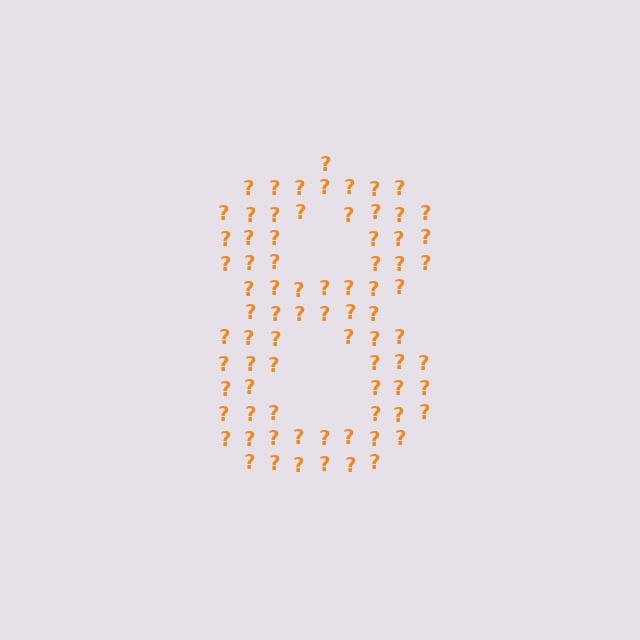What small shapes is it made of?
It is made of small question marks.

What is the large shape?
The large shape is the digit 8.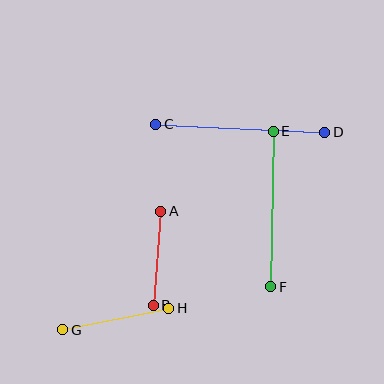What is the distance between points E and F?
The distance is approximately 155 pixels.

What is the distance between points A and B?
The distance is approximately 94 pixels.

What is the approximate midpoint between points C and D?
The midpoint is at approximately (240, 128) pixels.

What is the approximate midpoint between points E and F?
The midpoint is at approximately (272, 209) pixels.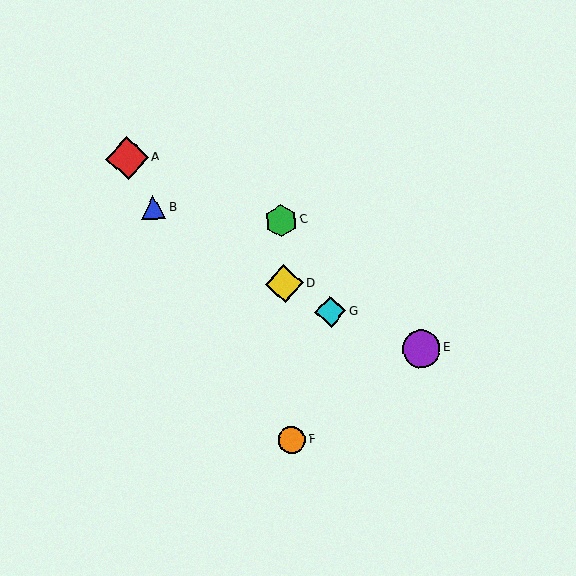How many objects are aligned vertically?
3 objects (C, D, F) are aligned vertically.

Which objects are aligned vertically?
Objects C, D, F are aligned vertically.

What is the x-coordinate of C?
Object C is at x≈281.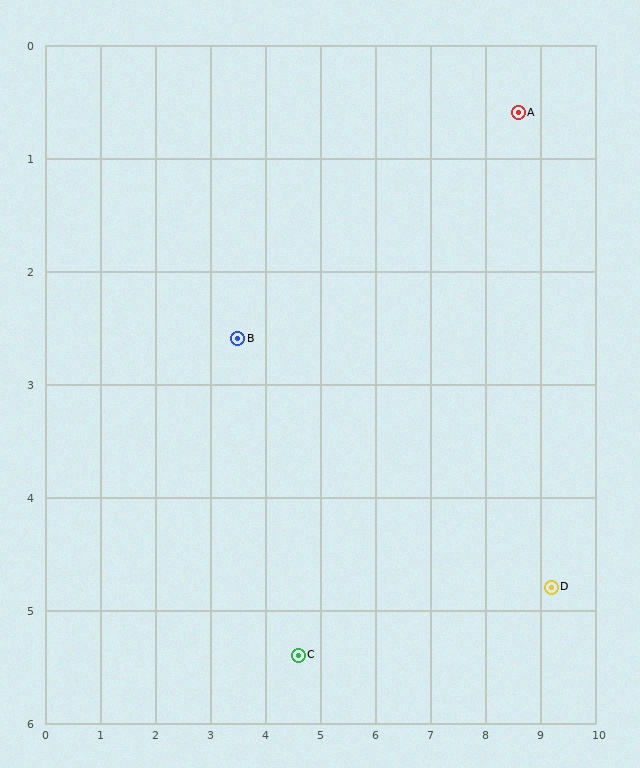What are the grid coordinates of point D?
Point D is at approximately (9.2, 4.8).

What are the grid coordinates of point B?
Point B is at approximately (3.5, 2.6).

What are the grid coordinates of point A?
Point A is at approximately (8.6, 0.6).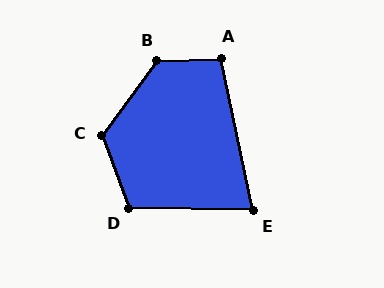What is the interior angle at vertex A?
Approximately 100 degrees (obtuse).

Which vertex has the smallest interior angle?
E, at approximately 77 degrees.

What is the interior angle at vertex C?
Approximately 124 degrees (obtuse).